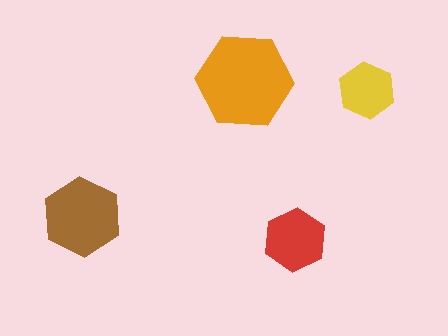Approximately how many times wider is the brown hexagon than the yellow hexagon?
About 1.5 times wider.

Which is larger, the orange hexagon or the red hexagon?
The orange one.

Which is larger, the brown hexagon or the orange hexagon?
The orange one.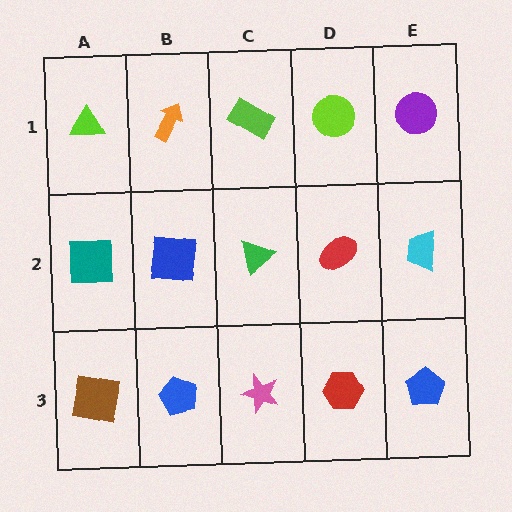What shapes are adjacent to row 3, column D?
A red ellipse (row 2, column D), a pink star (row 3, column C), a blue pentagon (row 3, column E).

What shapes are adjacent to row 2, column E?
A purple circle (row 1, column E), a blue pentagon (row 3, column E), a red ellipse (row 2, column D).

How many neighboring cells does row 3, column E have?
2.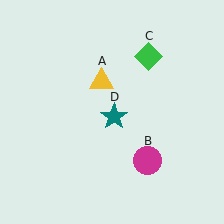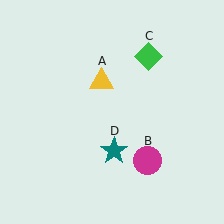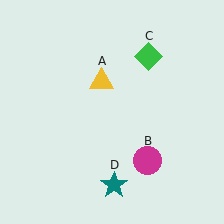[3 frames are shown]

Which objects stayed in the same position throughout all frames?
Yellow triangle (object A) and magenta circle (object B) and green diamond (object C) remained stationary.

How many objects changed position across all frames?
1 object changed position: teal star (object D).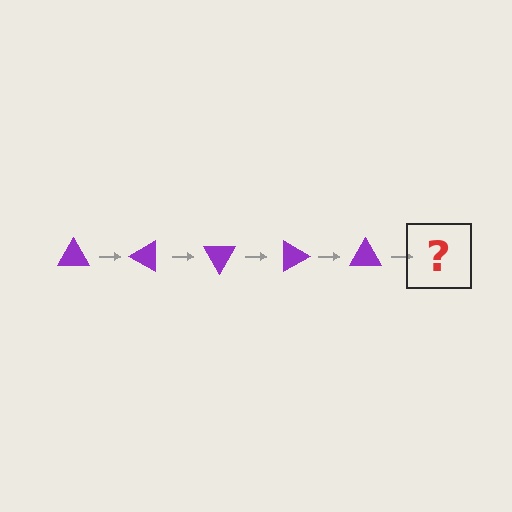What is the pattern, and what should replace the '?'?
The pattern is that the triangle rotates 30 degrees each step. The '?' should be a purple triangle rotated 150 degrees.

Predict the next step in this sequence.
The next step is a purple triangle rotated 150 degrees.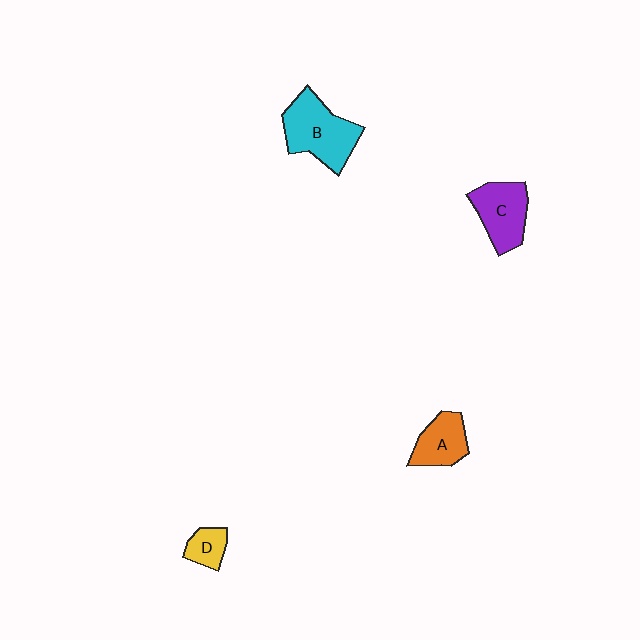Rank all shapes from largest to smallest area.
From largest to smallest: B (cyan), C (purple), A (orange), D (yellow).